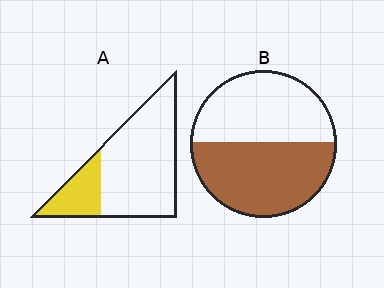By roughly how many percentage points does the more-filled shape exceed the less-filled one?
By roughly 30 percentage points (B over A).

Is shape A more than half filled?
No.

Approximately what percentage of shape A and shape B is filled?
A is approximately 25% and B is approximately 50%.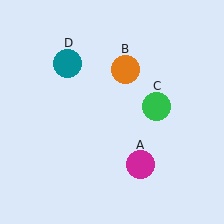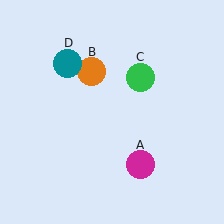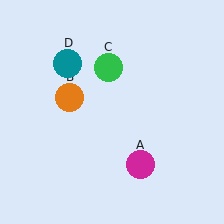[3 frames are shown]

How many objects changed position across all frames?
2 objects changed position: orange circle (object B), green circle (object C).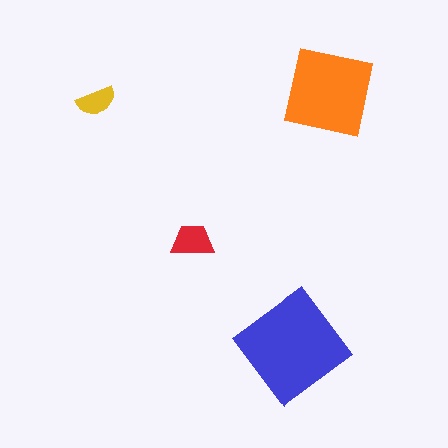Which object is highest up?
The orange square is topmost.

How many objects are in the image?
There are 4 objects in the image.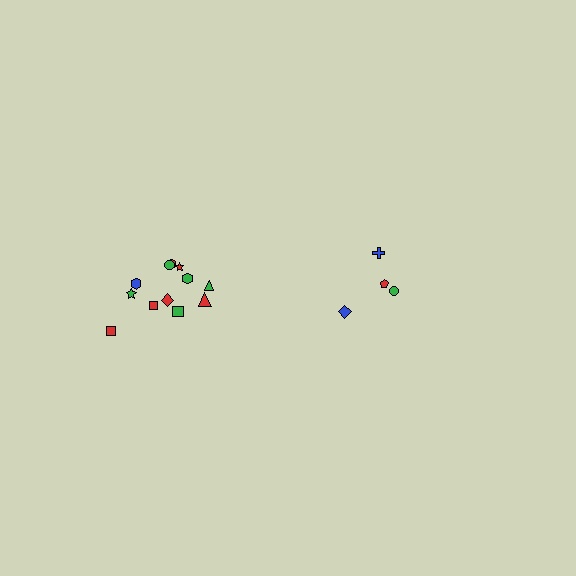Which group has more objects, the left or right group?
The left group.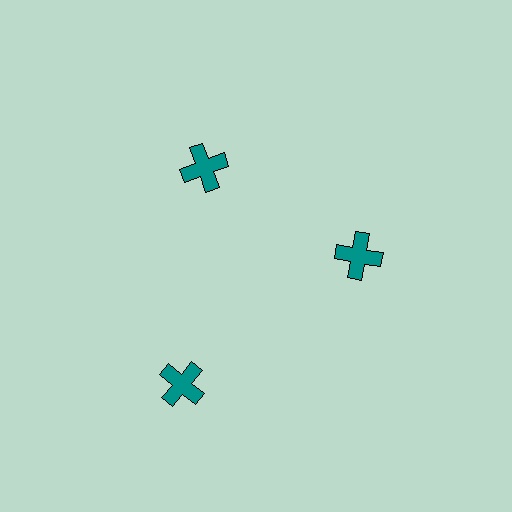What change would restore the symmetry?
The symmetry would be restored by moving it inward, back onto the ring so that all 3 crosses sit at equal angles and equal distance from the center.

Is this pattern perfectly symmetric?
No. The 3 teal crosses are arranged in a ring, but one element near the 7 o'clock position is pushed outward from the center, breaking the 3-fold rotational symmetry.